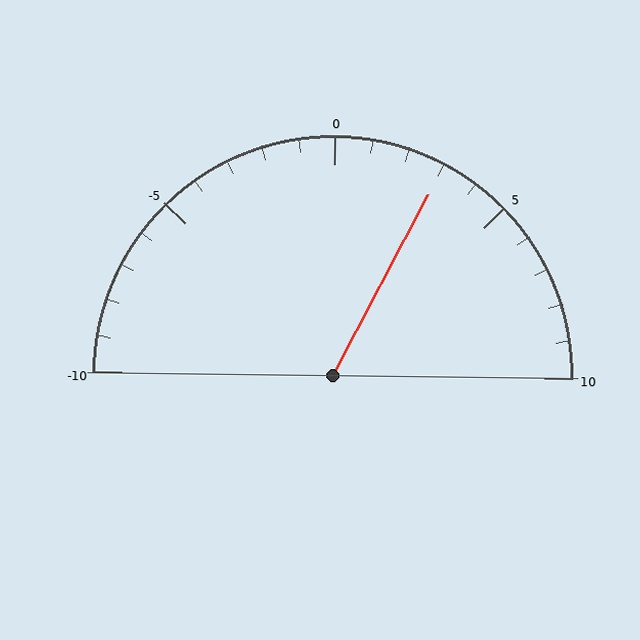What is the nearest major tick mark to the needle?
The nearest major tick mark is 5.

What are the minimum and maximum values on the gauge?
The gauge ranges from -10 to 10.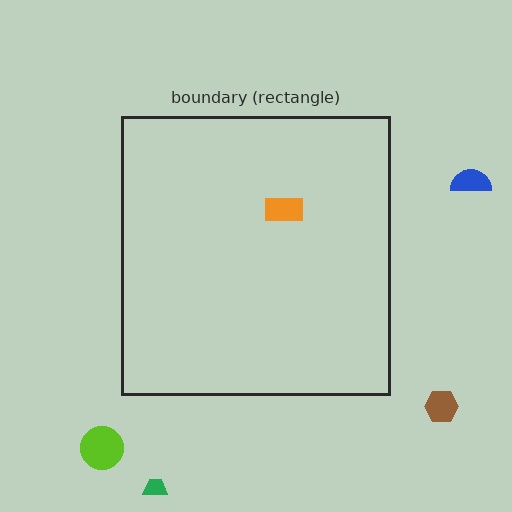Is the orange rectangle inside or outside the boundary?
Inside.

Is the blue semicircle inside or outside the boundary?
Outside.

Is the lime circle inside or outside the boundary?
Outside.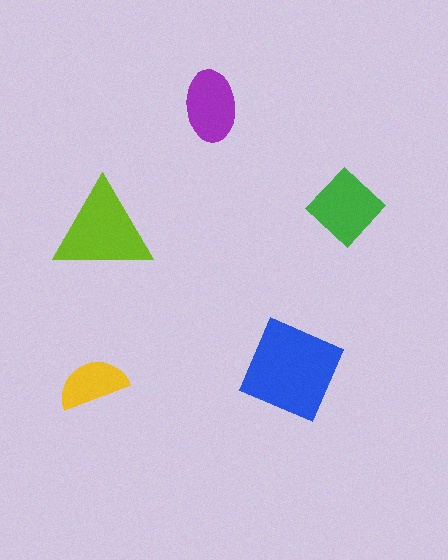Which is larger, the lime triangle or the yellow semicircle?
The lime triangle.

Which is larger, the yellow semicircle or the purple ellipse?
The purple ellipse.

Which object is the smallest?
The yellow semicircle.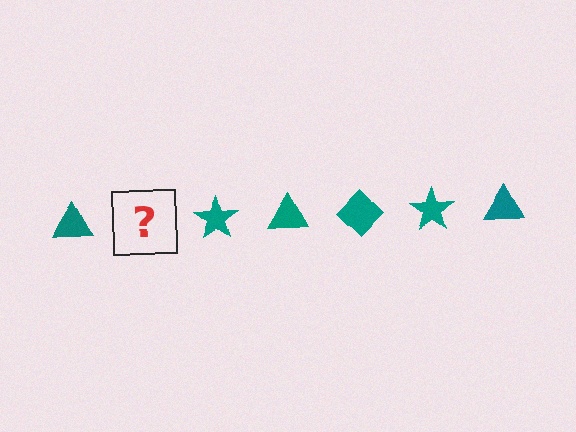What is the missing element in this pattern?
The missing element is a teal diamond.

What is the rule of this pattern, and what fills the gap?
The rule is that the pattern cycles through triangle, diamond, star shapes in teal. The gap should be filled with a teal diamond.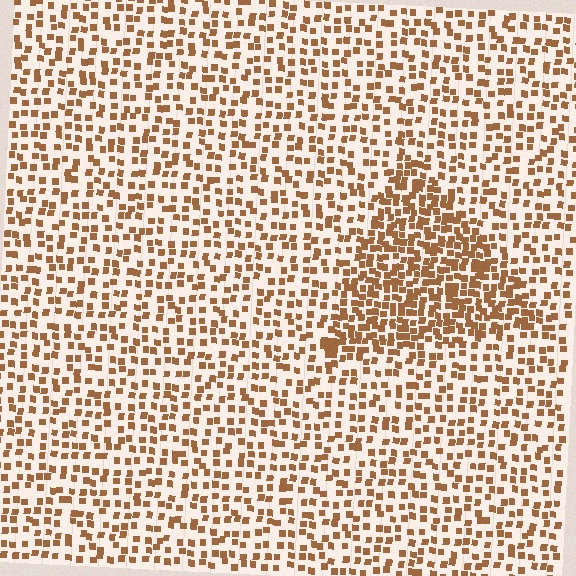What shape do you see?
I see a triangle.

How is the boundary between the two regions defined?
The boundary is defined by a change in element density (approximately 2.0x ratio). All elements are the same color, size, and shape.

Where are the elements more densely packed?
The elements are more densely packed inside the triangle boundary.